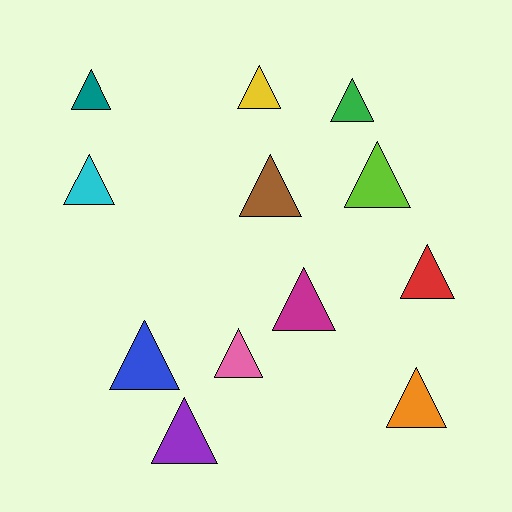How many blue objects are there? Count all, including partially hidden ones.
There is 1 blue object.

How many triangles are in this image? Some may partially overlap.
There are 12 triangles.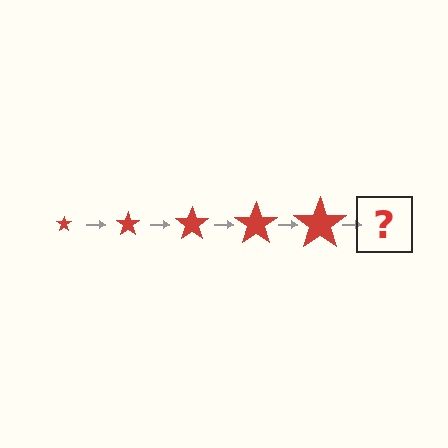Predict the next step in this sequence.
The next step is a red star, larger than the previous one.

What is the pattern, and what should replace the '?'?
The pattern is that the star gets progressively larger each step. The '?' should be a red star, larger than the previous one.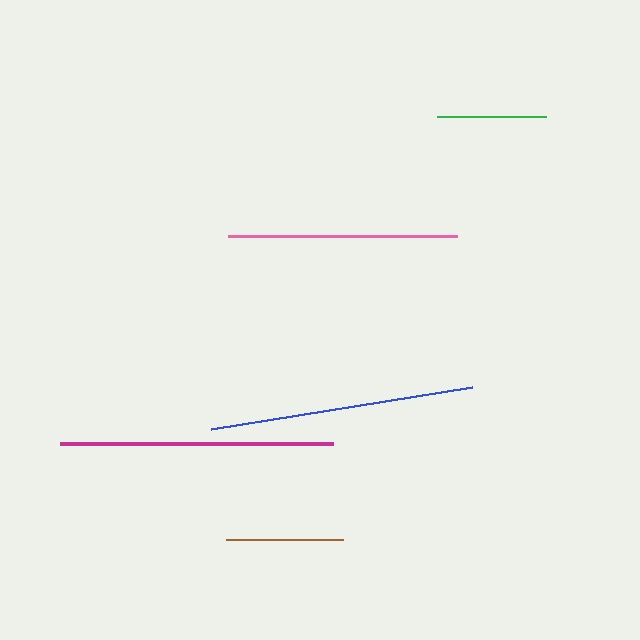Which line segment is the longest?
The magenta line is the longest at approximately 273 pixels.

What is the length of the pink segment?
The pink segment is approximately 230 pixels long.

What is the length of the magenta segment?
The magenta segment is approximately 273 pixels long.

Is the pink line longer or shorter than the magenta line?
The magenta line is longer than the pink line.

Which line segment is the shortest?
The green line is the shortest at approximately 109 pixels.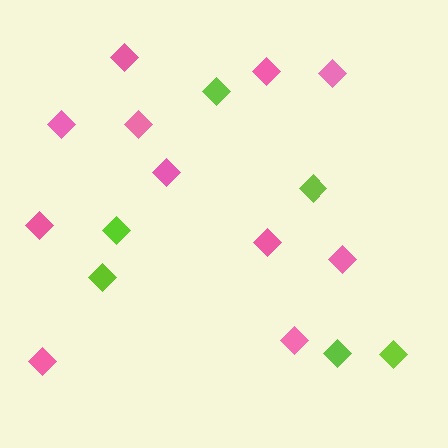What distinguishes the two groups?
There are 2 groups: one group of pink diamonds (11) and one group of lime diamonds (6).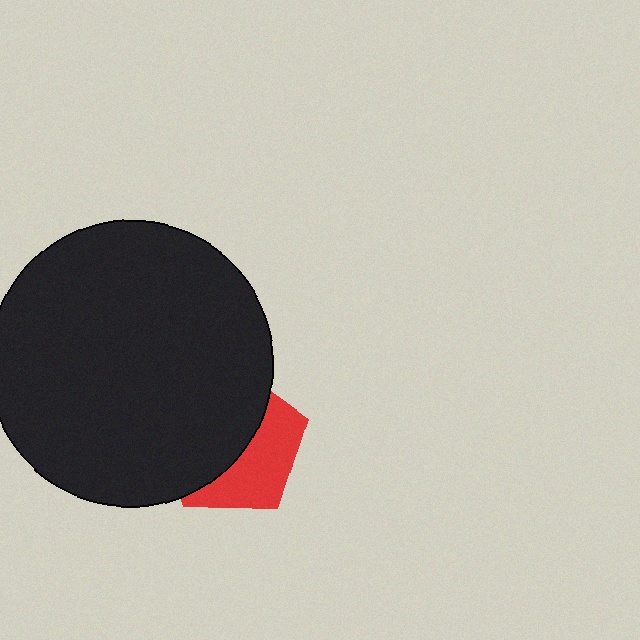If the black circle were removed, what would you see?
You would see the complete red pentagon.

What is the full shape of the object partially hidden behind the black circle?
The partially hidden object is a red pentagon.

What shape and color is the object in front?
The object in front is a black circle.